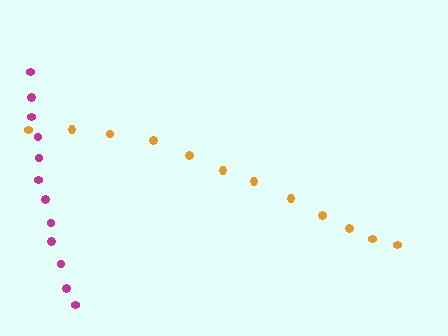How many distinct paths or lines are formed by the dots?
There are 2 distinct paths.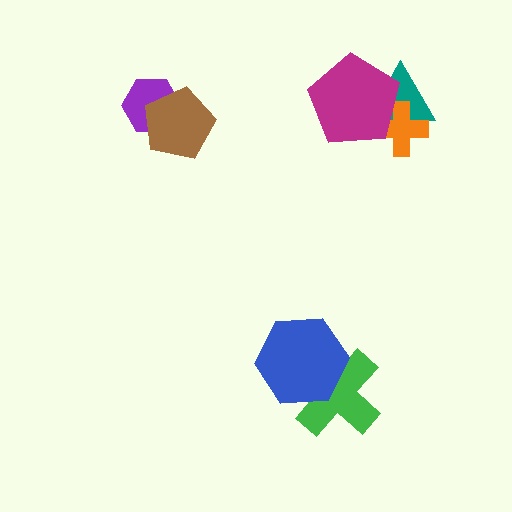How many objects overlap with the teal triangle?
2 objects overlap with the teal triangle.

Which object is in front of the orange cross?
The magenta pentagon is in front of the orange cross.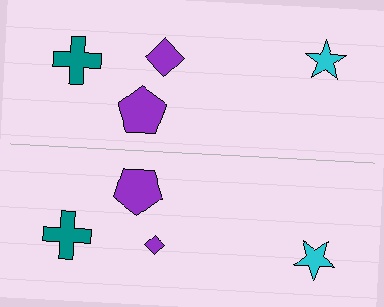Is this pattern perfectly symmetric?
No, the pattern is not perfectly symmetric. The purple diamond on the bottom side has a different size than its mirror counterpart.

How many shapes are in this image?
There are 8 shapes in this image.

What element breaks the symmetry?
The purple diamond on the bottom side has a different size than its mirror counterpart.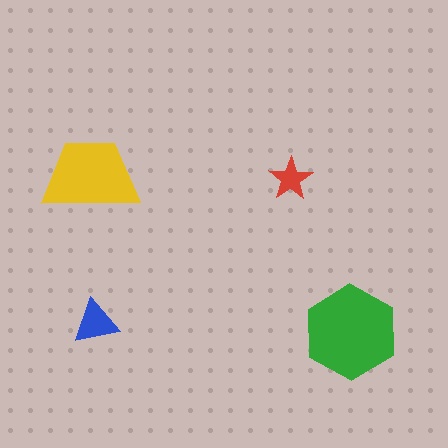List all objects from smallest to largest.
The red star, the blue triangle, the yellow trapezoid, the green hexagon.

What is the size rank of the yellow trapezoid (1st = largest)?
2nd.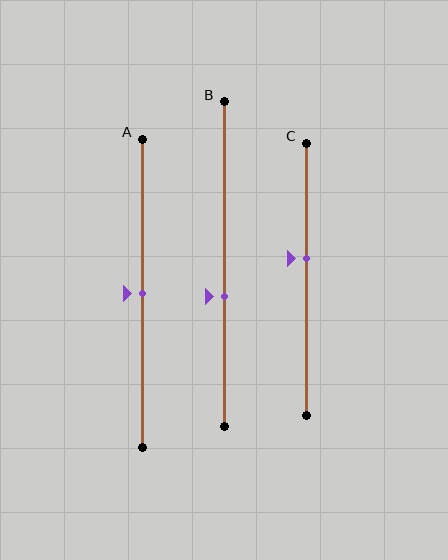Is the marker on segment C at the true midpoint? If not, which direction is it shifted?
No, the marker on segment C is shifted upward by about 8% of the segment length.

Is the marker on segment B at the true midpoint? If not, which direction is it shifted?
No, the marker on segment B is shifted downward by about 10% of the segment length.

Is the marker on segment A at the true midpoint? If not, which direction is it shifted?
Yes, the marker on segment A is at the true midpoint.